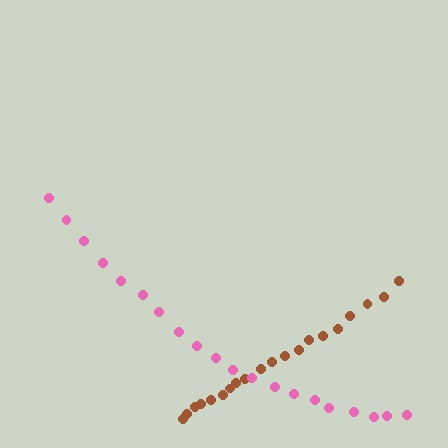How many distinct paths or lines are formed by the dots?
There are 2 distinct paths.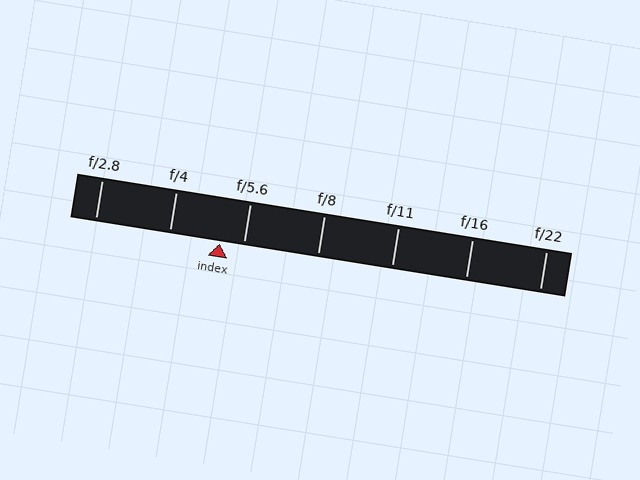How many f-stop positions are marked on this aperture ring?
There are 7 f-stop positions marked.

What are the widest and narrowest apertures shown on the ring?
The widest aperture shown is f/2.8 and the narrowest is f/22.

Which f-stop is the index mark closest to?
The index mark is closest to f/5.6.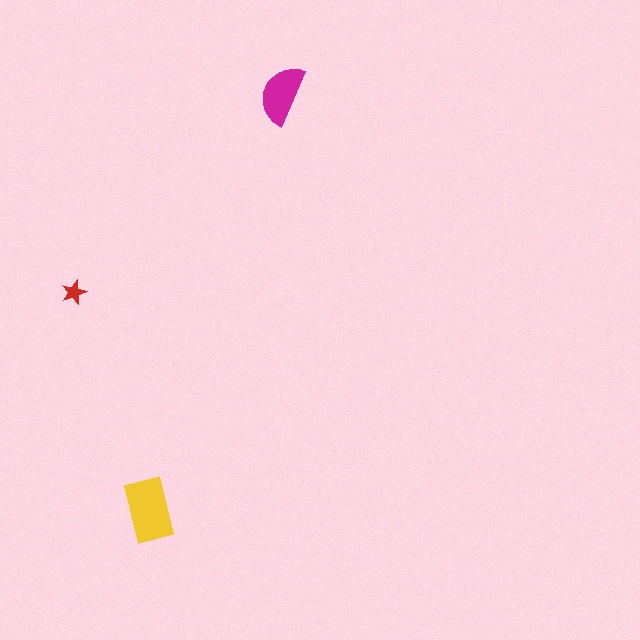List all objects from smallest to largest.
The red star, the magenta semicircle, the yellow rectangle.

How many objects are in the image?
There are 3 objects in the image.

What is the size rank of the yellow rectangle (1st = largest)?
1st.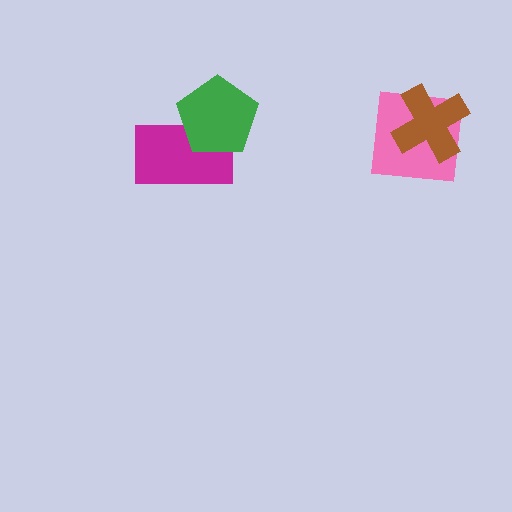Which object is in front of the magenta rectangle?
The green pentagon is in front of the magenta rectangle.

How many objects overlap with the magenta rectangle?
1 object overlaps with the magenta rectangle.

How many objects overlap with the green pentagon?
1 object overlaps with the green pentagon.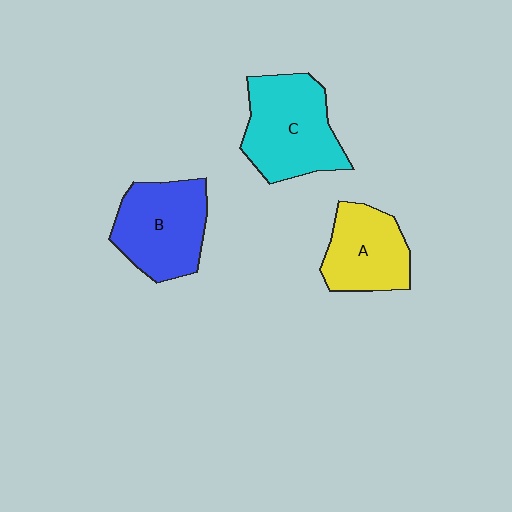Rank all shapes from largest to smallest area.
From largest to smallest: C (cyan), B (blue), A (yellow).